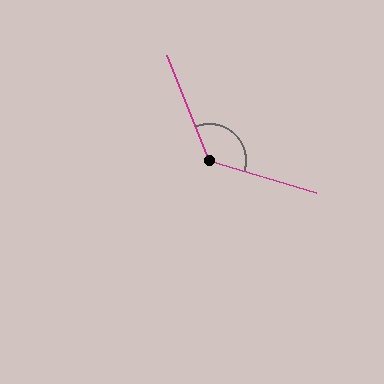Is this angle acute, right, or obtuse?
It is obtuse.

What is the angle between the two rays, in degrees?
Approximately 128 degrees.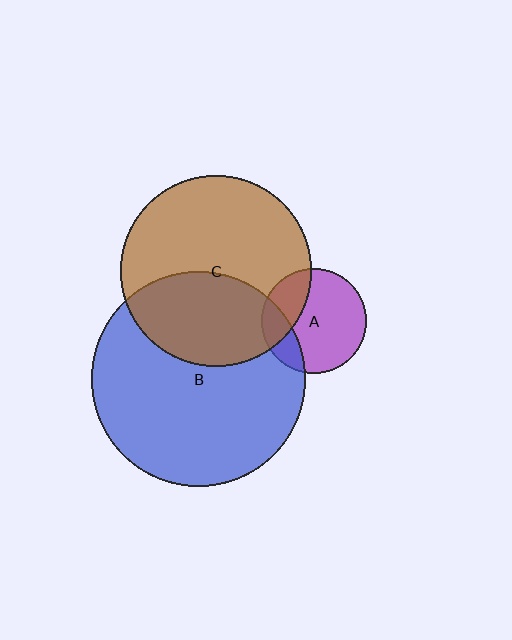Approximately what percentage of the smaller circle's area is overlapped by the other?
Approximately 30%.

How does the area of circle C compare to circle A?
Approximately 3.3 times.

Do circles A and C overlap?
Yes.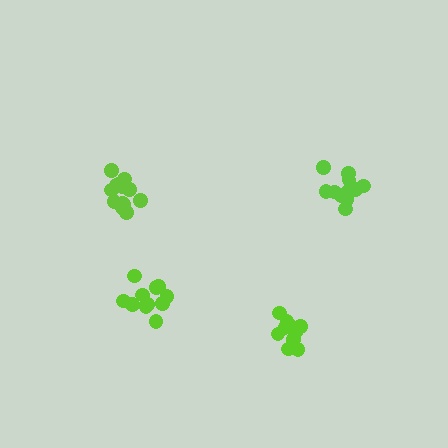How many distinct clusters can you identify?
There are 4 distinct clusters.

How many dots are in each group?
Group 1: 11 dots, Group 2: 14 dots, Group 3: 15 dots, Group 4: 11 dots (51 total).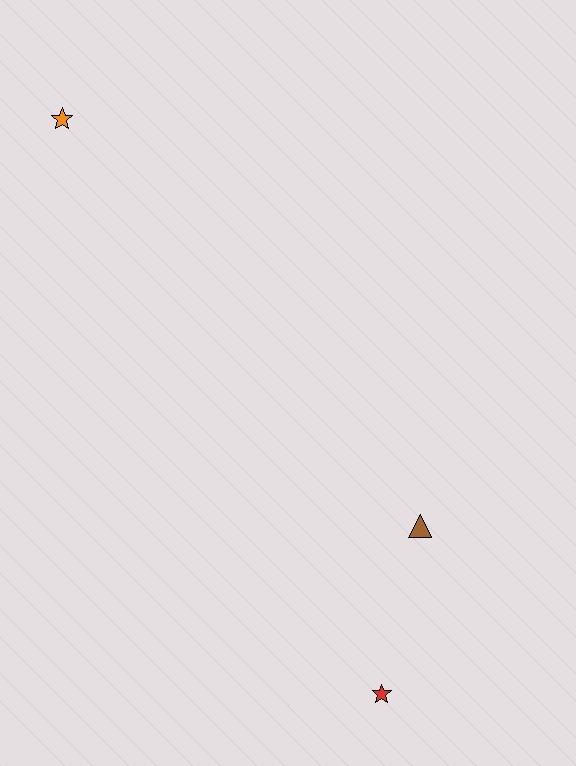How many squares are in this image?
There are no squares.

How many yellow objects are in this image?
There are no yellow objects.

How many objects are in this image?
There are 3 objects.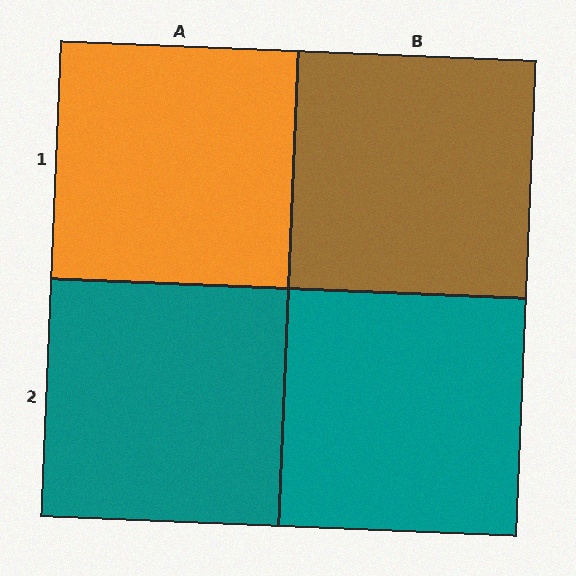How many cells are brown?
1 cell is brown.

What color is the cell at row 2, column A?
Teal.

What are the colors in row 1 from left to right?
Orange, brown.